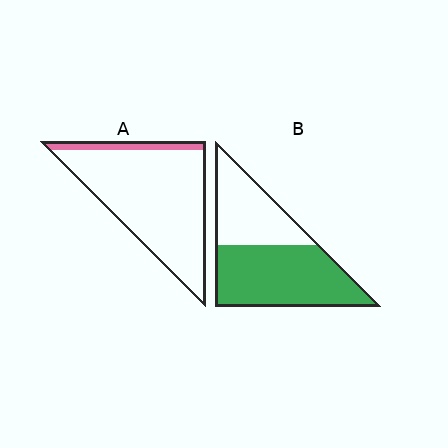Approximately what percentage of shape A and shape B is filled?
A is approximately 10% and B is approximately 60%.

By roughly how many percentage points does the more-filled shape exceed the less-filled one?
By roughly 50 percentage points (B over A).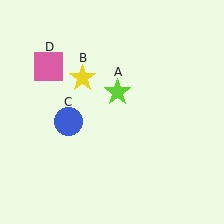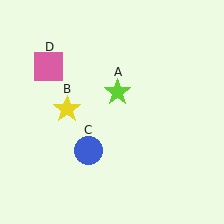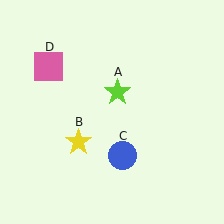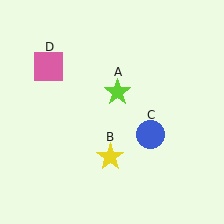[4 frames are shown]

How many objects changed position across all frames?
2 objects changed position: yellow star (object B), blue circle (object C).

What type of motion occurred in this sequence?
The yellow star (object B), blue circle (object C) rotated counterclockwise around the center of the scene.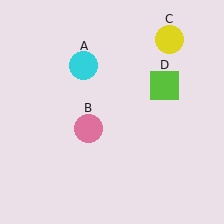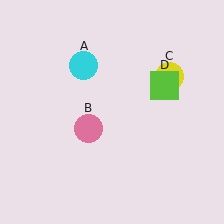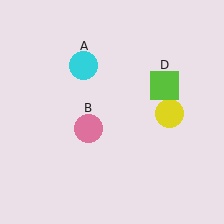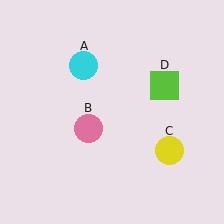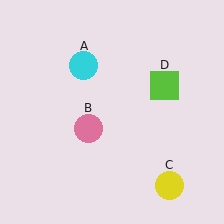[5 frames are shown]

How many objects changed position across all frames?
1 object changed position: yellow circle (object C).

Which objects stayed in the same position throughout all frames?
Cyan circle (object A) and pink circle (object B) and lime square (object D) remained stationary.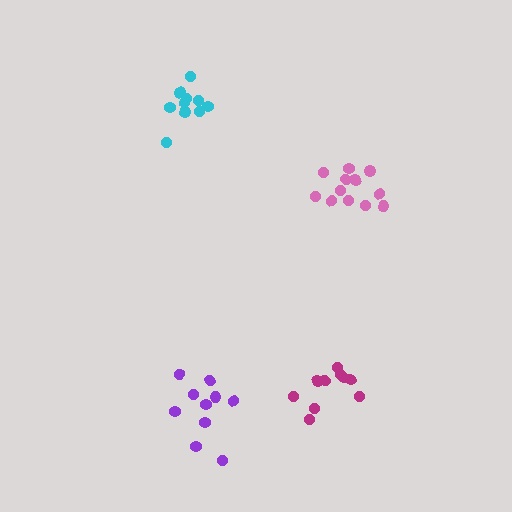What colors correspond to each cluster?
The clusters are colored: magenta, pink, cyan, purple.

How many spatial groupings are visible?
There are 4 spatial groupings.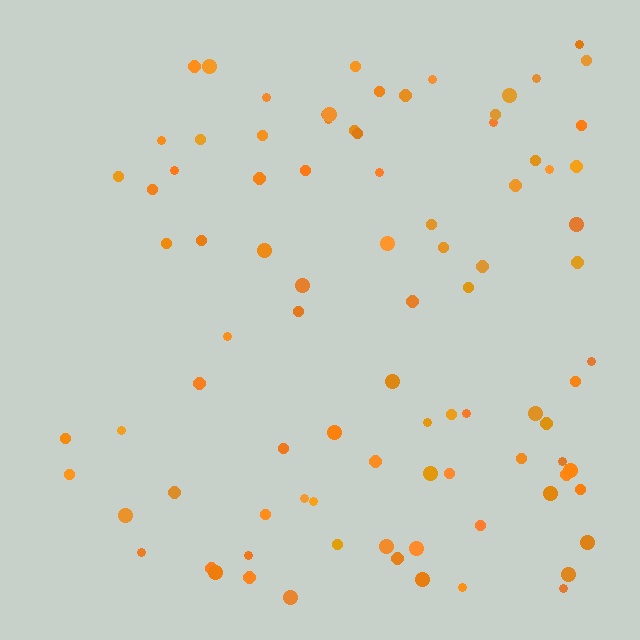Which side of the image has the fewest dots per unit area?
The left.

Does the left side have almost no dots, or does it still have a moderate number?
Still a moderate number, just noticeably fewer than the right.